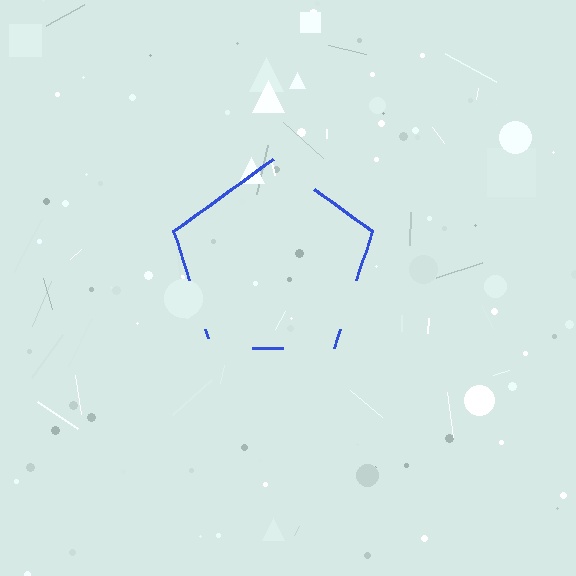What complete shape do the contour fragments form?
The contour fragments form a pentagon.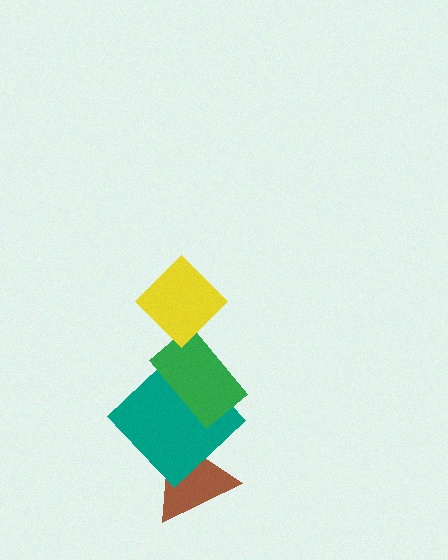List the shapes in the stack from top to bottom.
From top to bottom: the yellow diamond, the green rectangle, the teal diamond, the brown triangle.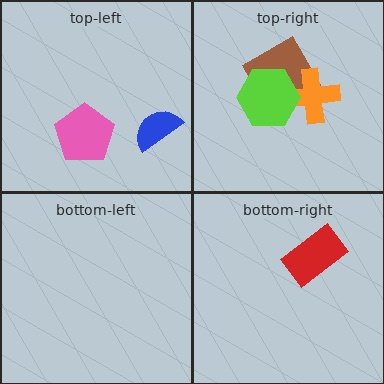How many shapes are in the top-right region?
3.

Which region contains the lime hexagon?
The top-right region.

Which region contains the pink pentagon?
The top-left region.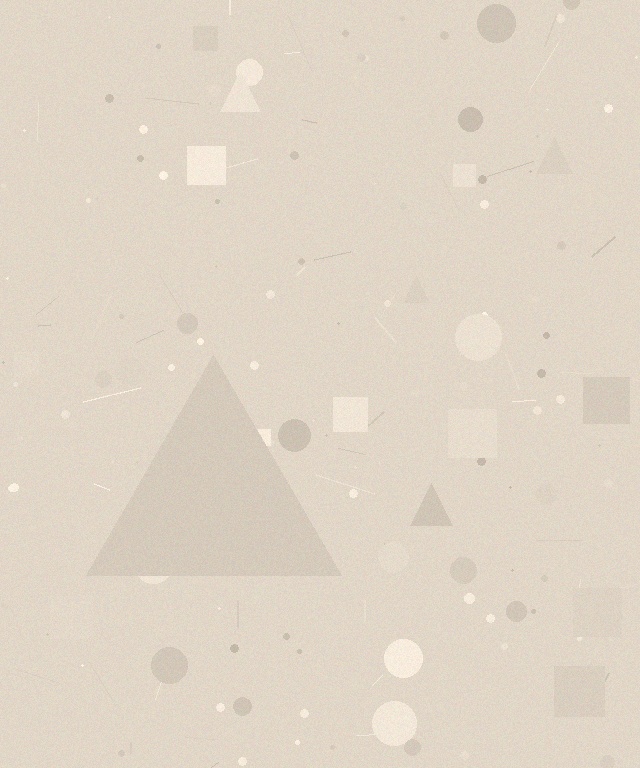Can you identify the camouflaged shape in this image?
The camouflaged shape is a triangle.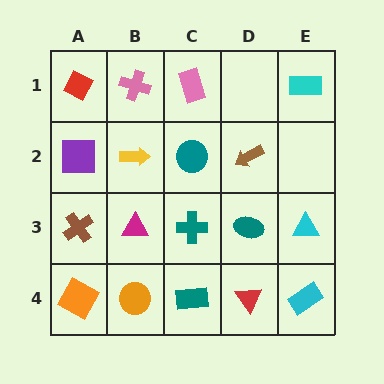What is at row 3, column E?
A cyan triangle.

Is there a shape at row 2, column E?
No, that cell is empty.